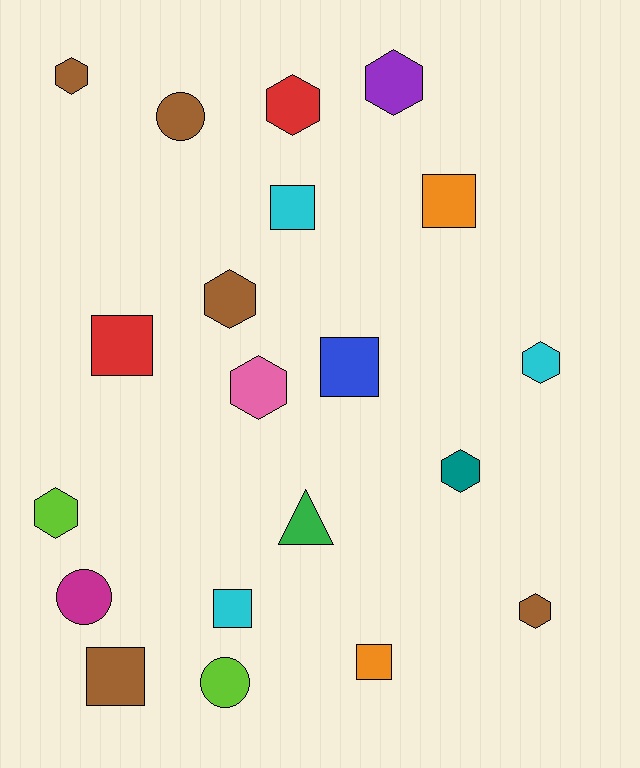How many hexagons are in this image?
There are 9 hexagons.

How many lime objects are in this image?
There are 2 lime objects.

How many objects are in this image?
There are 20 objects.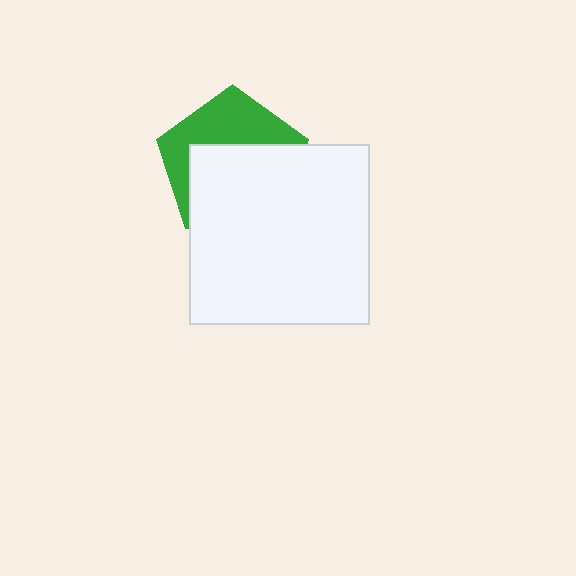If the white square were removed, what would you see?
You would see the complete green pentagon.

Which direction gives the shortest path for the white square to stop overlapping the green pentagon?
Moving down gives the shortest separation.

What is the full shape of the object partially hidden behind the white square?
The partially hidden object is a green pentagon.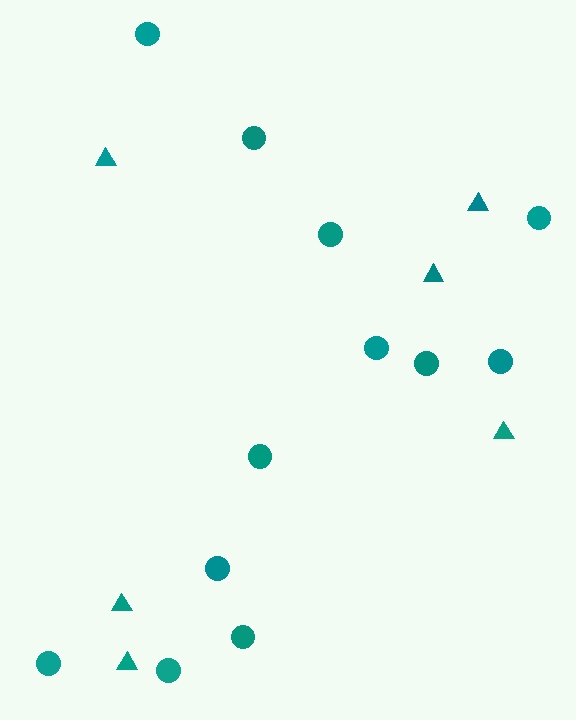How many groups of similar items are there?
There are 2 groups: one group of triangles (6) and one group of circles (12).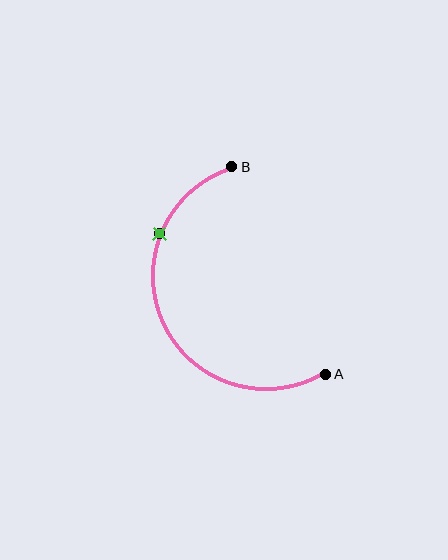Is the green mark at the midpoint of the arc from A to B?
No. The green mark lies on the arc but is closer to endpoint B. The arc midpoint would be at the point on the curve equidistant along the arc from both A and B.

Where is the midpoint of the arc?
The arc midpoint is the point on the curve farthest from the straight line joining A and B. It sits to the left of that line.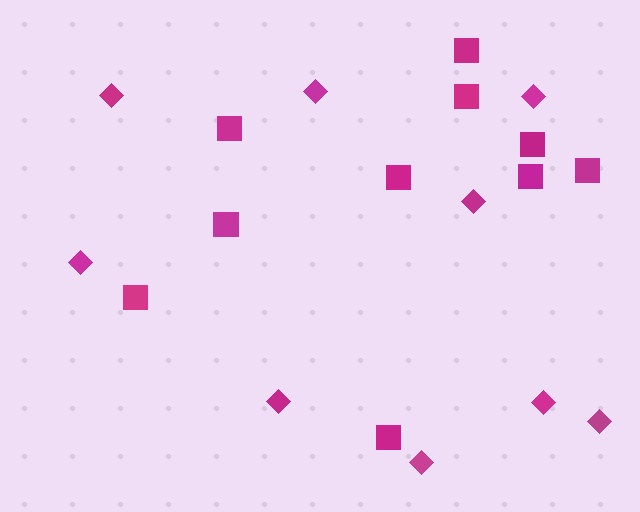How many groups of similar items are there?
There are 2 groups: one group of squares (10) and one group of diamonds (9).